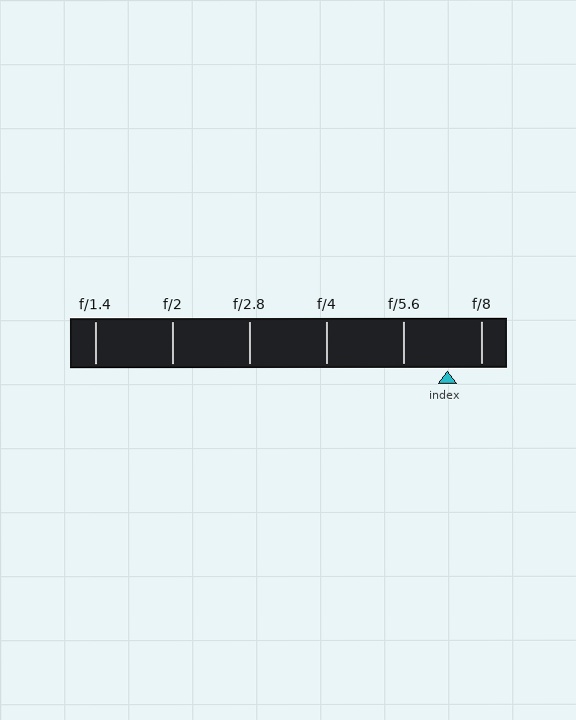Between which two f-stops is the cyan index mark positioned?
The index mark is between f/5.6 and f/8.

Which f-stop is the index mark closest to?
The index mark is closest to f/8.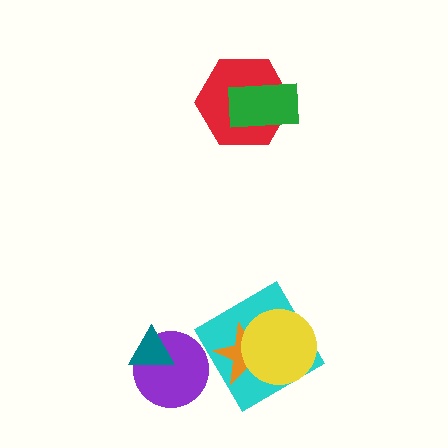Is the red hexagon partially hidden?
Yes, it is partially covered by another shape.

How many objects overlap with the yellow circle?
2 objects overlap with the yellow circle.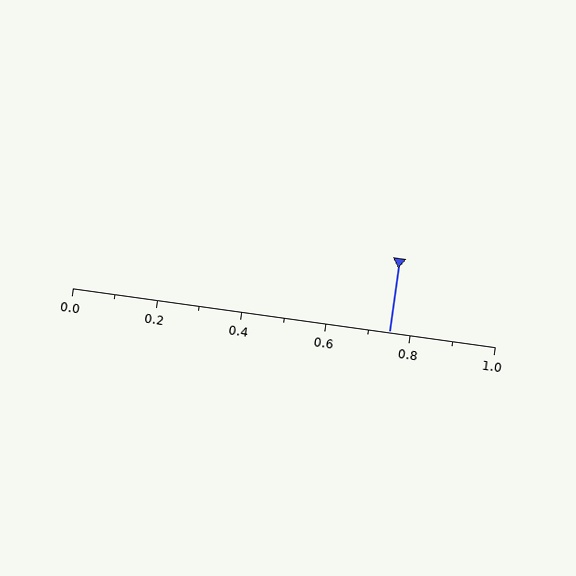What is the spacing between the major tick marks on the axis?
The major ticks are spaced 0.2 apart.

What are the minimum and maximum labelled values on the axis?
The axis runs from 0.0 to 1.0.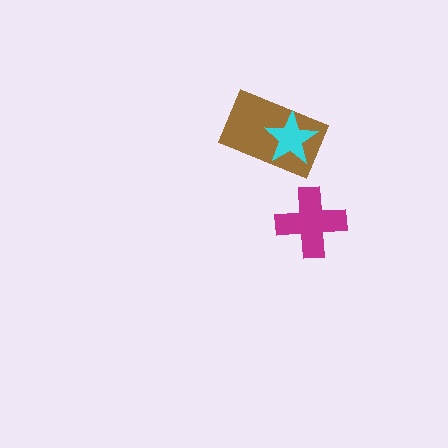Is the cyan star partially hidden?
No, no other shape covers it.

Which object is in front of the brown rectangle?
The cyan star is in front of the brown rectangle.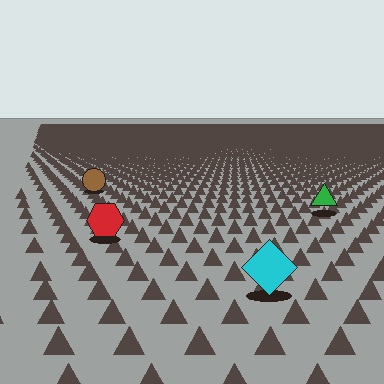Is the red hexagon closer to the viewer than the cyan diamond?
No. The cyan diamond is closer — you can tell from the texture gradient: the ground texture is coarser near it.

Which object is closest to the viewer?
The cyan diamond is closest. The texture marks near it are larger and more spread out.